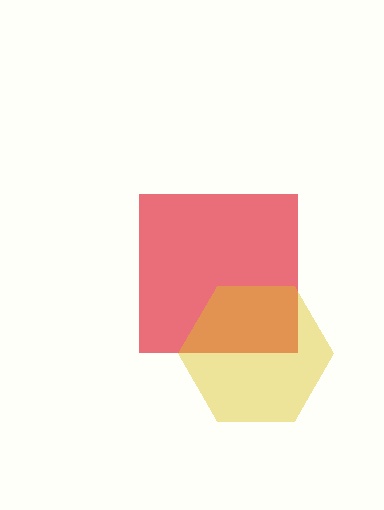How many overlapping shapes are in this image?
There are 2 overlapping shapes in the image.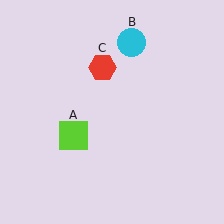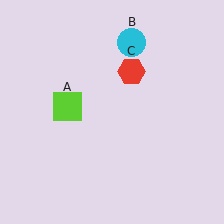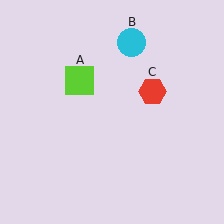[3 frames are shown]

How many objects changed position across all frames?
2 objects changed position: lime square (object A), red hexagon (object C).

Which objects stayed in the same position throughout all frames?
Cyan circle (object B) remained stationary.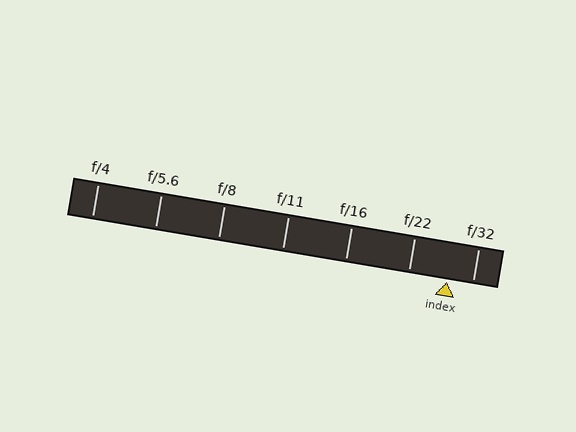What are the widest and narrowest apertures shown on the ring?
The widest aperture shown is f/4 and the narrowest is f/32.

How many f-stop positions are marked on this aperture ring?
There are 7 f-stop positions marked.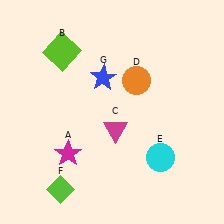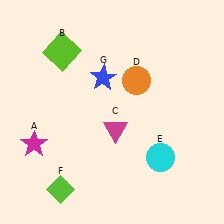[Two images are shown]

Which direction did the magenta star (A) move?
The magenta star (A) moved left.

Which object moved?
The magenta star (A) moved left.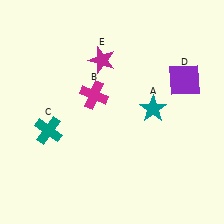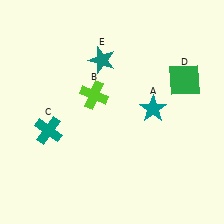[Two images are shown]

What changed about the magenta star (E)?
In Image 1, E is magenta. In Image 2, it changed to teal.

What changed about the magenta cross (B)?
In Image 1, B is magenta. In Image 2, it changed to lime.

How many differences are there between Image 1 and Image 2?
There are 3 differences between the two images.